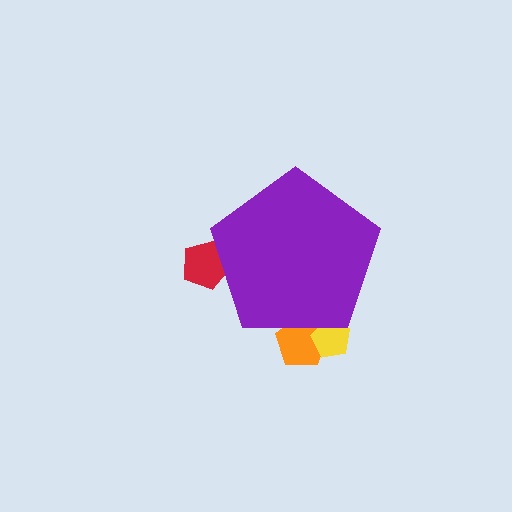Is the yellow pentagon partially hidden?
Yes, the yellow pentagon is partially hidden behind the purple pentagon.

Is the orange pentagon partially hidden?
Yes, the orange pentagon is partially hidden behind the purple pentagon.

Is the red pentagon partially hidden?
Yes, the red pentagon is partially hidden behind the purple pentagon.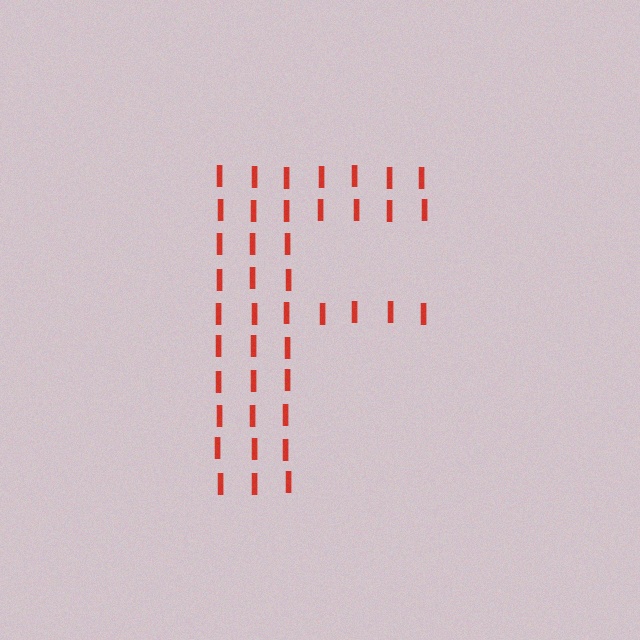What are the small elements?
The small elements are letter I's.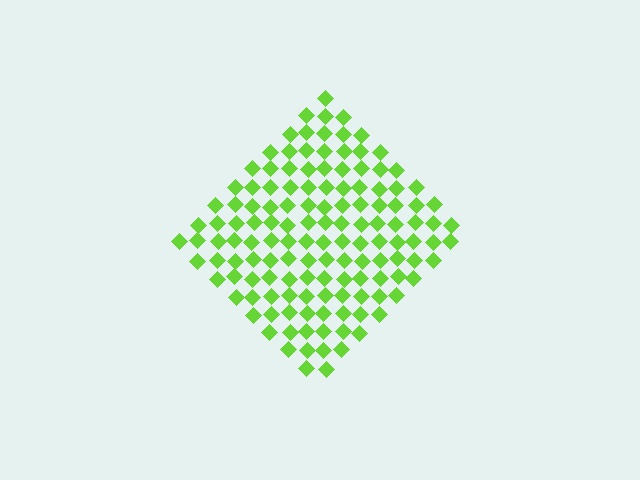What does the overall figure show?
The overall figure shows a diamond.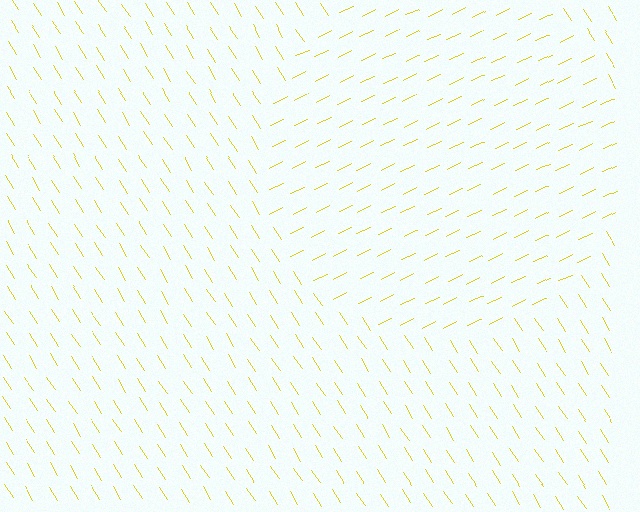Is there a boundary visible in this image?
Yes, there is a texture boundary formed by a change in line orientation.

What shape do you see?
I see a circle.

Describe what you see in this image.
The image is filled with small yellow line segments. A circle region in the image has lines oriented differently from the surrounding lines, creating a visible texture boundary.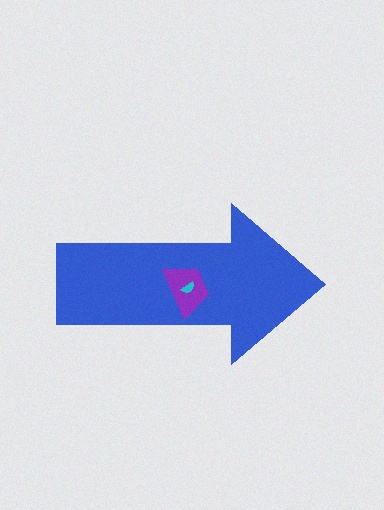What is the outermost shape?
The blue arrow.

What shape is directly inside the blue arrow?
The purple trapezoid.